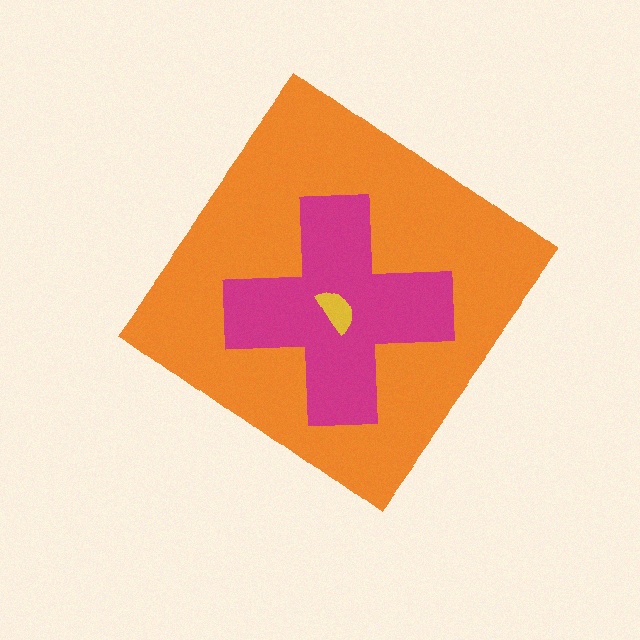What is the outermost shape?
The orange diamond.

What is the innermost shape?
The yellow semicircle.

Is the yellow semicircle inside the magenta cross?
Yes.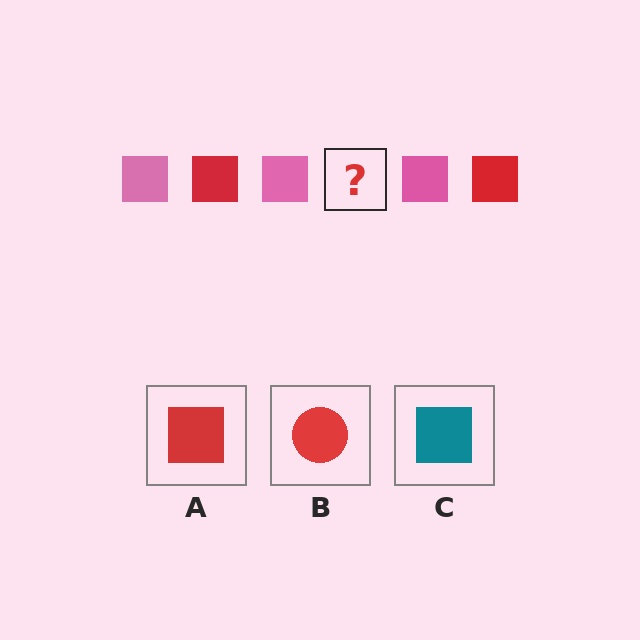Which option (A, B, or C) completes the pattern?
A.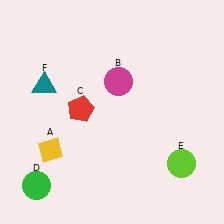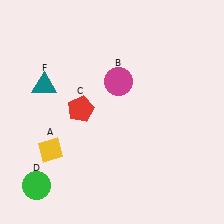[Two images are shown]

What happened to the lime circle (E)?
The lime circle (E) was removed in Image 2. It was in the bottom-right area of Image 1.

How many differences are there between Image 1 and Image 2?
There is 1 difference between the two images.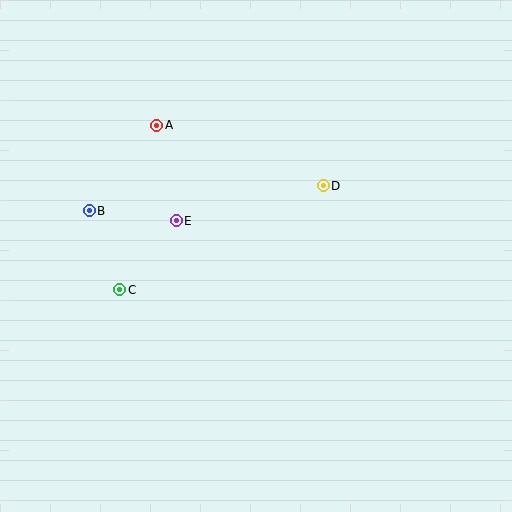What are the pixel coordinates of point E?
Point E is at (176, 221).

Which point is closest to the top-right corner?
Point D is closest to the top-right corner.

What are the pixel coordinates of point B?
Point B is at (89, 211).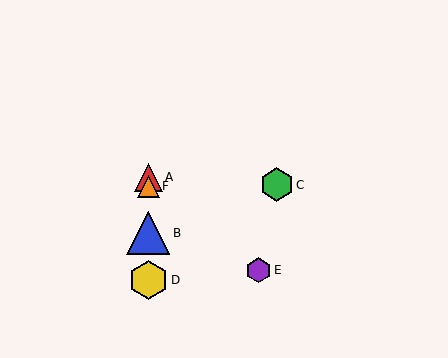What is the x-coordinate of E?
Object E is at x≈258.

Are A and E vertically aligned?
No, A is at x≈148 and E is at x≈258.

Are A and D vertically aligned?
Yes, both are at x≈148.